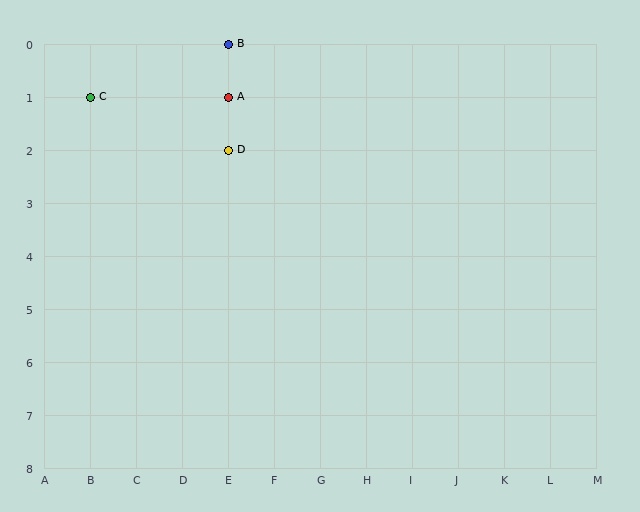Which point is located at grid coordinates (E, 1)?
Point A is at (E, 1).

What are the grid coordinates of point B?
Point B is at grid coordinates (E, 0).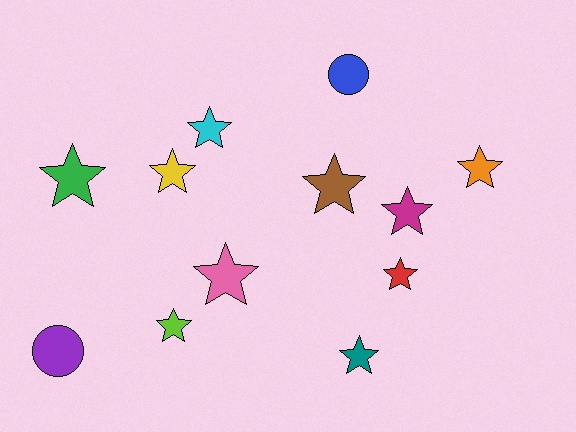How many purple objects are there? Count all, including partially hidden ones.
There is 1 purple object.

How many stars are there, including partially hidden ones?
There are 10 stars.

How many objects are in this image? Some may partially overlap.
There are 12 objects.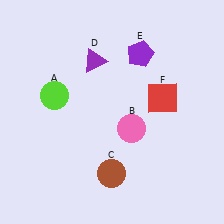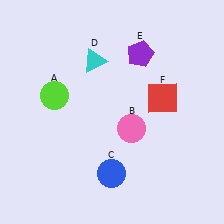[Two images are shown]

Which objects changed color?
C changed from brown to blue. D changed from purple to cyan.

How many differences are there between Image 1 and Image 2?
There are 2 differences between the two images.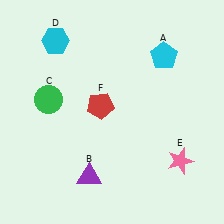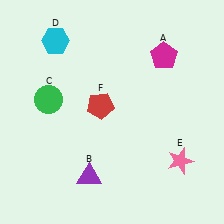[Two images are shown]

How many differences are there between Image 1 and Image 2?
There is 1 difference between the two images.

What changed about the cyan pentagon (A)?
In Image 1, A is cyan. In Image 2, it changed to magenta.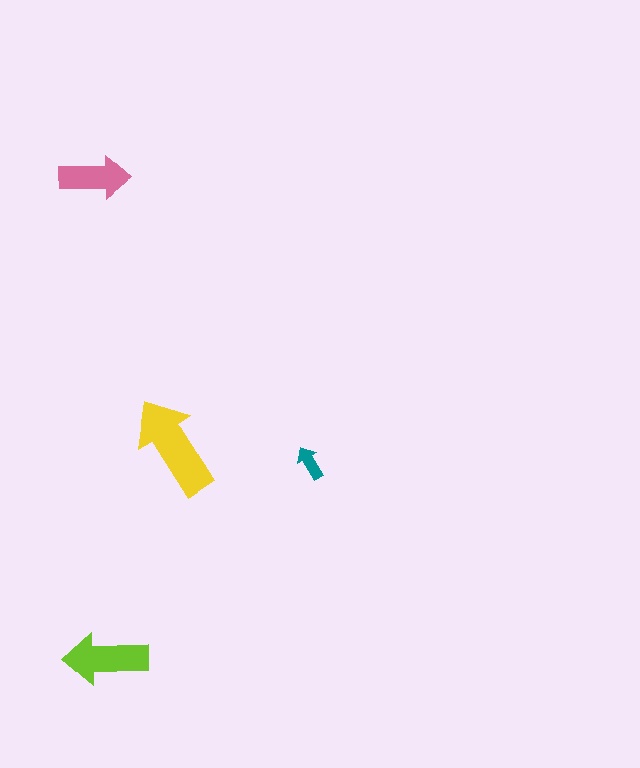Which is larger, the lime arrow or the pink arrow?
The lime one.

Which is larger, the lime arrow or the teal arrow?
The lime one.